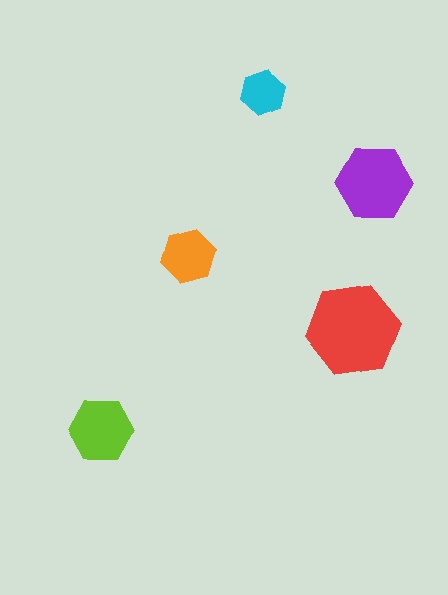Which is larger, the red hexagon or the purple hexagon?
The red one.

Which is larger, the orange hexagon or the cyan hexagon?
The orange one.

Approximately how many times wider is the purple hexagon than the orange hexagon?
About 1.5 times wider.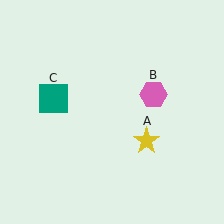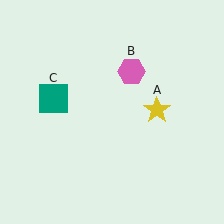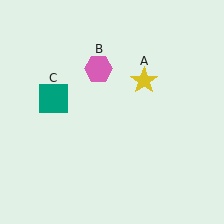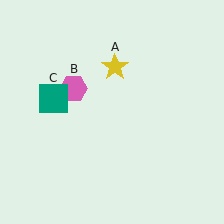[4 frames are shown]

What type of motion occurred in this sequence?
The yellow star (object A), pink hexagon (object B) rotated counterclockwise around the center of the scene.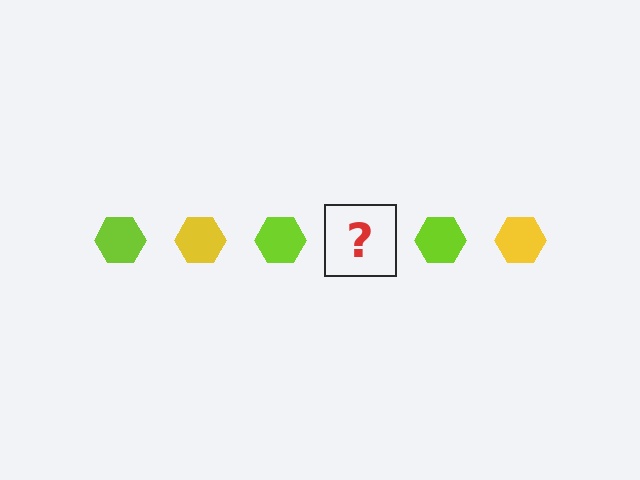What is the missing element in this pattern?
The missing element is a yellow hexagon.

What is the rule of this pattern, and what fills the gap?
The rule is that the pattern cycles through lime, yellow hexagons. The gap should be filled with a yellow hexagon.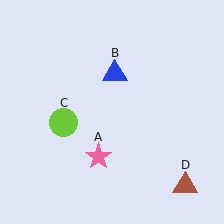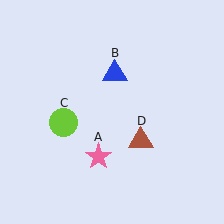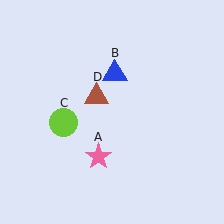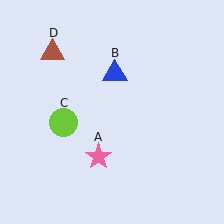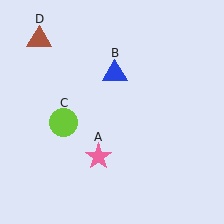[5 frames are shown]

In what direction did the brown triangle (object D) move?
The brown triangle (object D) moved up and to the left.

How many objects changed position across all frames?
1 object changed position: brown triangle (object D).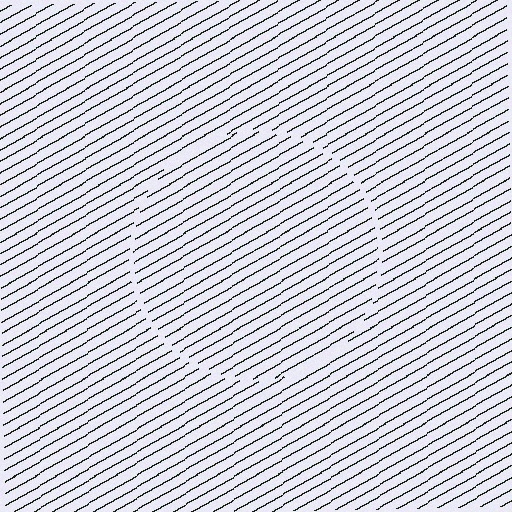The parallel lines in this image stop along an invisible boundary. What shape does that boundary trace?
An illusory circle. The interior of the shape contains the same grating, shifted by half a period — the contour is defined by the phase discontinuity where line-ends from the inner and outer gratings abut.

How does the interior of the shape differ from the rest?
The interior of the shape contains the same grating, shifted by half a period — the contour is defined by the phase discontinuity where line-ends from the inner and outer gratings abut.